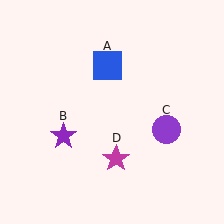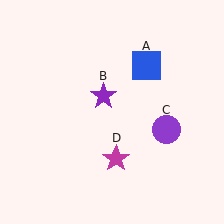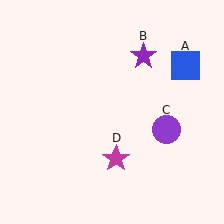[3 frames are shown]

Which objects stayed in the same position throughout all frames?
Purple circle (object C) and magenta star (object D) remained stationary.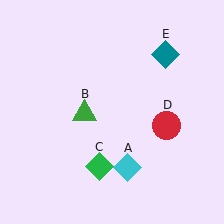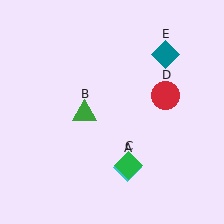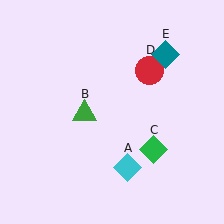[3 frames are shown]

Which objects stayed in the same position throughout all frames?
Cyan diamond (object A) and green triangle (object B) and teal diamond (object E) remained stationary.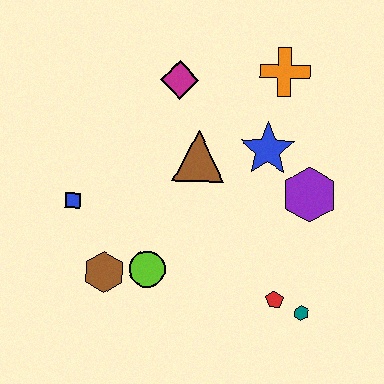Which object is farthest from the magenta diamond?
The teal hexagon is farthest from the magenta diamond.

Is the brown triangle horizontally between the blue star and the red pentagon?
No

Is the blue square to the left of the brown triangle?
Yes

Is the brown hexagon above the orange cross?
No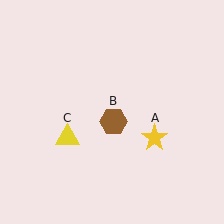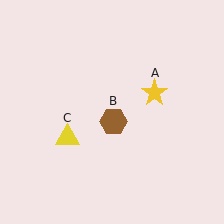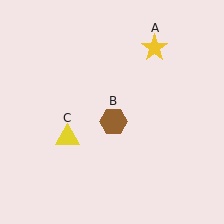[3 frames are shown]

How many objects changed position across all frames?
1 object changed position: yellow star (object A).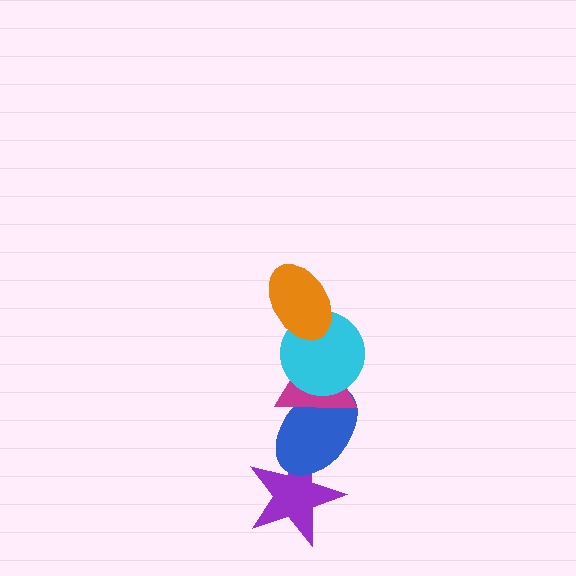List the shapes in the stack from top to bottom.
From top to bottom: the orange ellipse, the cyan circle, the magenta triangle, the blue ellipse, the purple star.